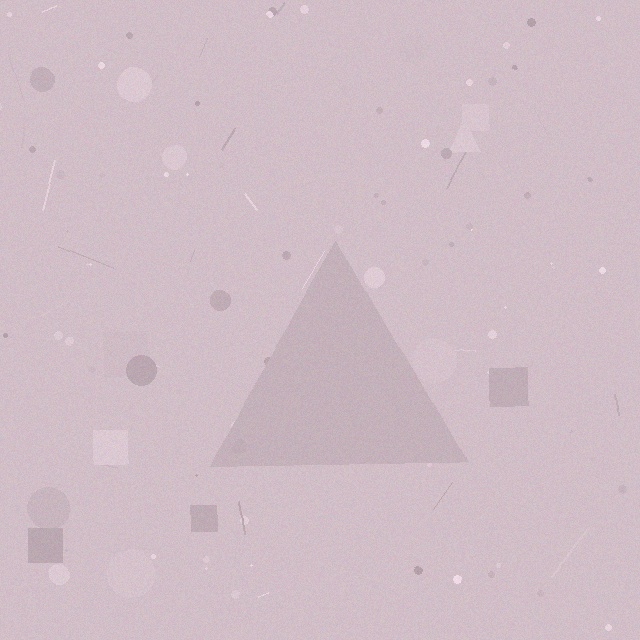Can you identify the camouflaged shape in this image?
The camouflaged shape is a triangle.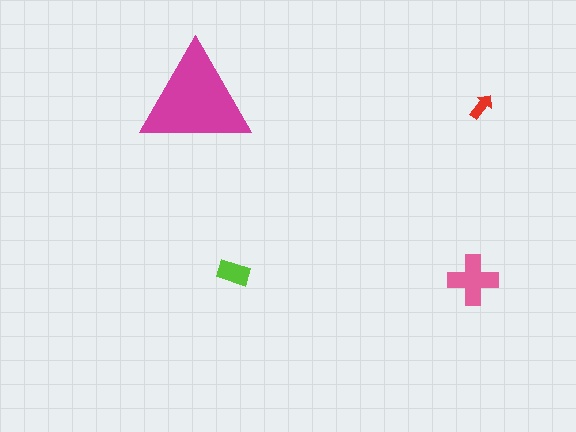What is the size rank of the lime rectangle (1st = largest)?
3rd.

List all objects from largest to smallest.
The magenta triangle, the pink cross, the lime rectangle, the red arrow.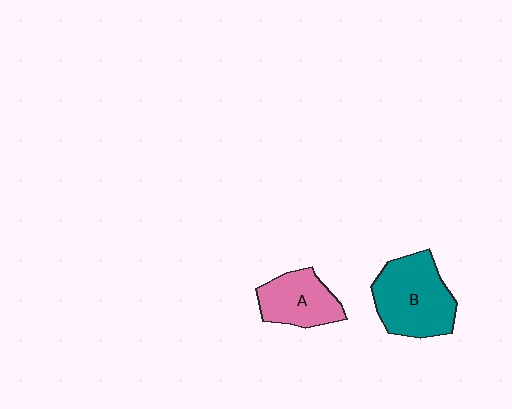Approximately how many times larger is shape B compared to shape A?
Approximately 1.5 times.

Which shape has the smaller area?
Shape A (pink).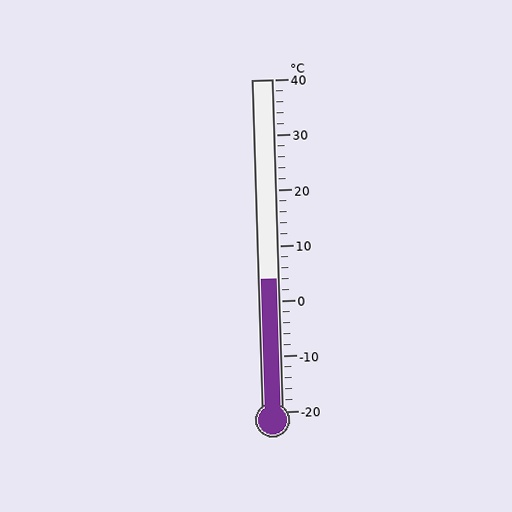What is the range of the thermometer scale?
The thermometer scale ranges from -20°C to 40°C.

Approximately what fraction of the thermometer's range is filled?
The thermometer is filled to approximately 40% of its range.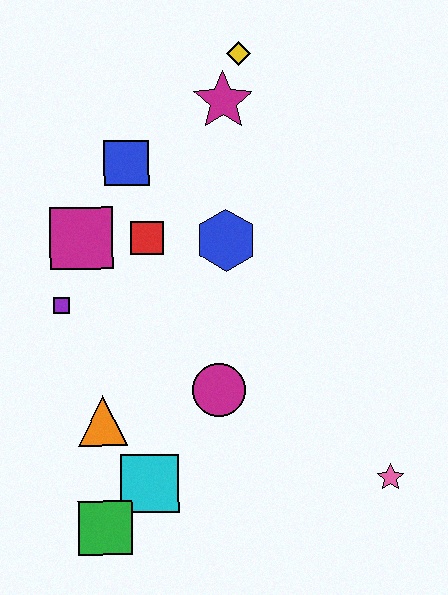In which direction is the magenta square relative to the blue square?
The magenta square is below the blue square.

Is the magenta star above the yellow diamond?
No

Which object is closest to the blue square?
The red square is closest to the blue square.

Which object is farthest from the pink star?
The yellow diamond is farthest from the pink star.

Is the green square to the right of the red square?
No